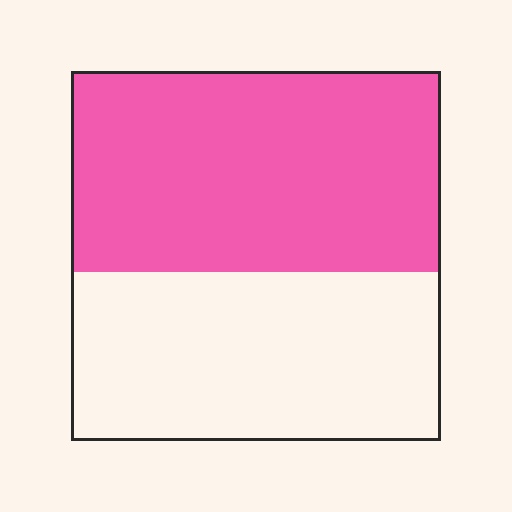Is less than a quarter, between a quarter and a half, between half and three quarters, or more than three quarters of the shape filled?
Between half and three quarters.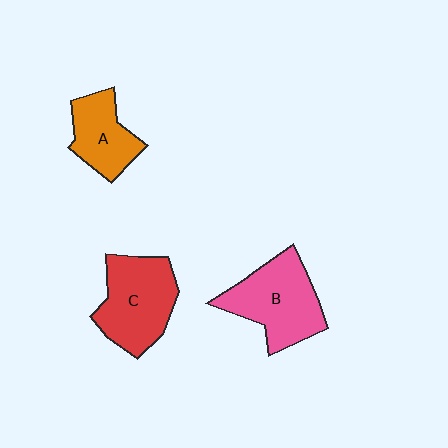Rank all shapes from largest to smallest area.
From largest to smallest: B (pink), C (red), A (orange).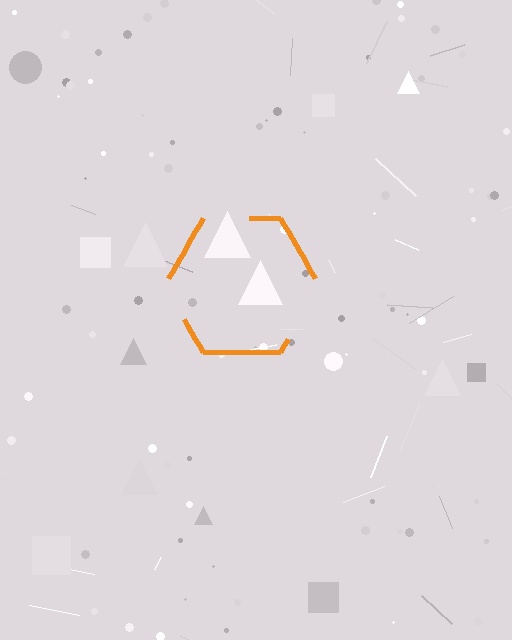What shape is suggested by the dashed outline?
The dashed outline suggests a hexagon.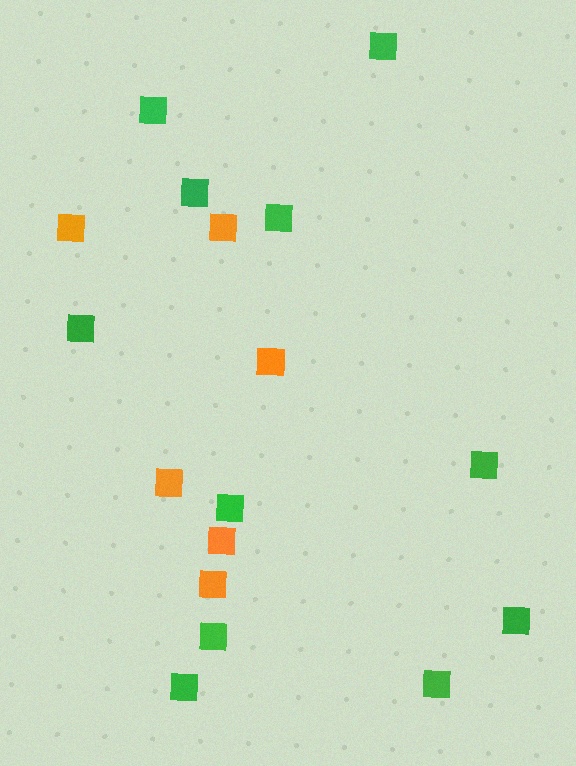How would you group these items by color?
There are 2 groups: one group of green squares (11) and one group of orange squares (6).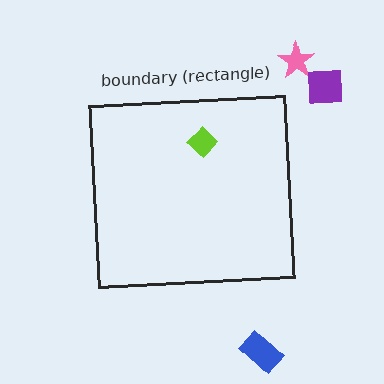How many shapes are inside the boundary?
1 inside, 3 outside.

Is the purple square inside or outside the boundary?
Outside.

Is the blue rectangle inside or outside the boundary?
Outside.